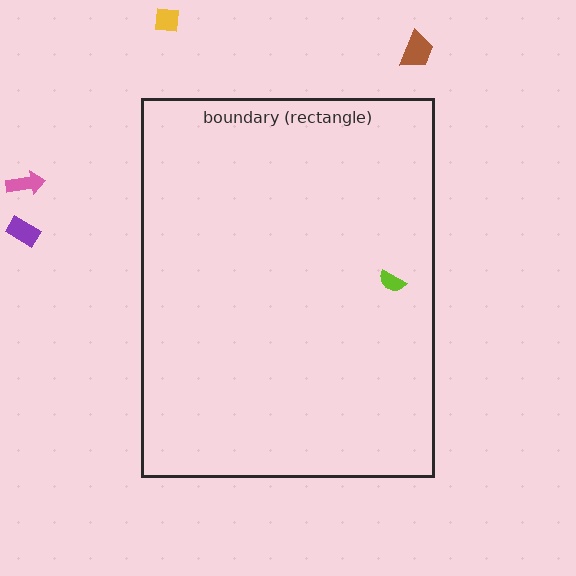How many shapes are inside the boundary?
1 inside, 4 outside.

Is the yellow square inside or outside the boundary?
Outside.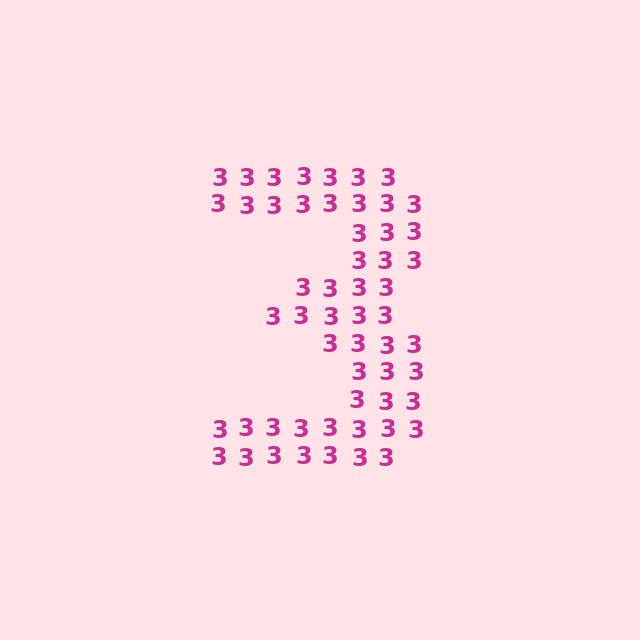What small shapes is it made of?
It is made of small digit 3's.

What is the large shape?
The large shape is the digit 3.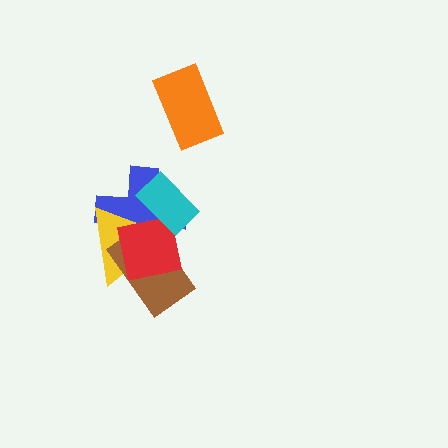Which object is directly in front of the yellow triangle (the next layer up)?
The brown rectangle is directly in front of the yellow triangle.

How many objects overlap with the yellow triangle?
4 objects overlap with the yellow triangle.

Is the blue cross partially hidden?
Yes, it is partially covered by another shape.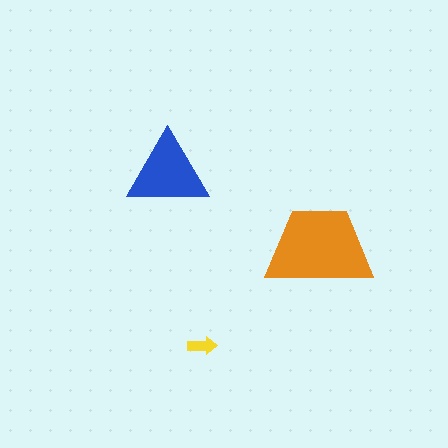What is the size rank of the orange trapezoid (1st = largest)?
1st.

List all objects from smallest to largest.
The yellow arrow, the blue triangle, the orange trapezoid.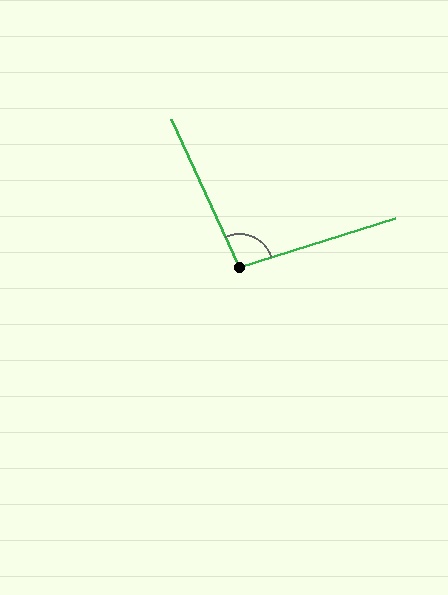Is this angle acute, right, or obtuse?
It is obtuse.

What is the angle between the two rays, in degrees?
Approximately 97 degrees.